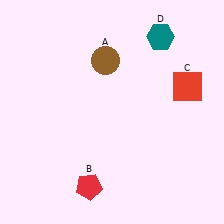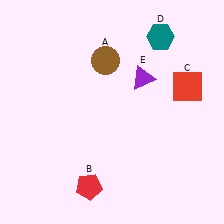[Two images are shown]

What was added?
A purple triangle (E) was added in Image 2.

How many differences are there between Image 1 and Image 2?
There is 1 difference between the two images.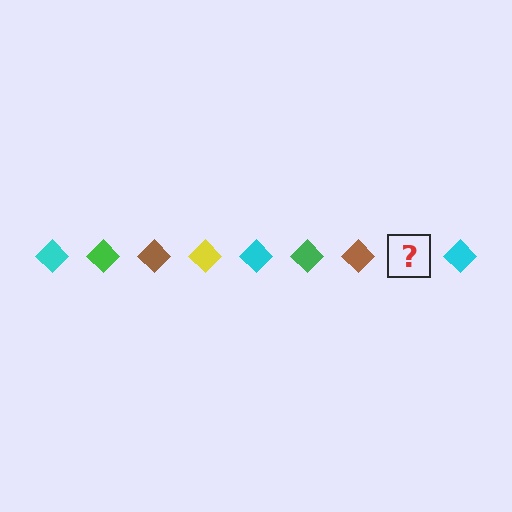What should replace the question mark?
The question mark should be replaced with a yellow diamond.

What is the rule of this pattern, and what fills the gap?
The rule is that the pattern cycles through cyan, green, brown, yellow diamonds. The gap should be filled with a yellow diamond.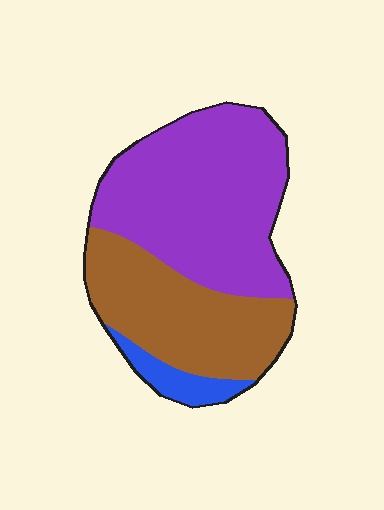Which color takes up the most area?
Purple, at roughly 55%.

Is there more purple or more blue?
Purple.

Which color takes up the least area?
Blue, at roughly 10%.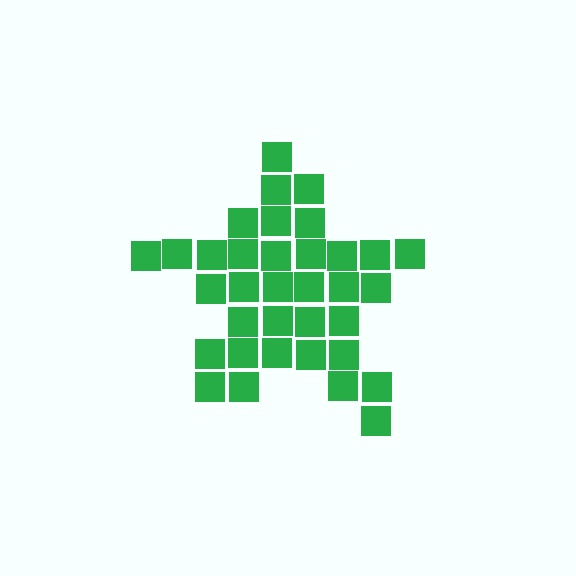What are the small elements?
The small elements are squares.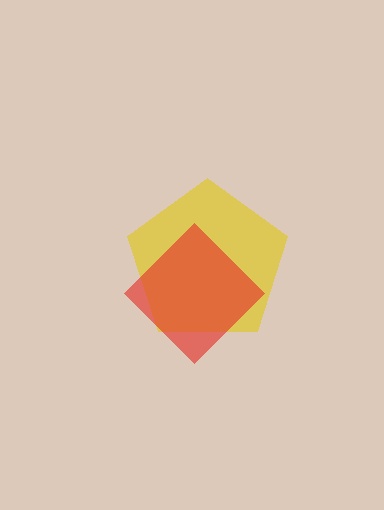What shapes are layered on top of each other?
The layered shapes are: a yellow pentagon, a red diamond.